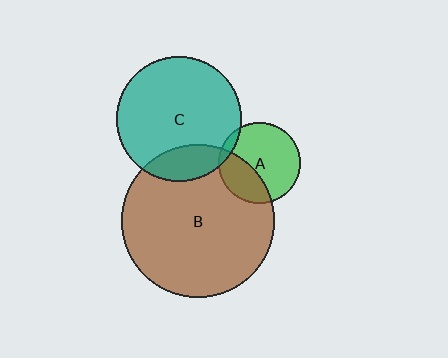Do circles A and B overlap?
Yes.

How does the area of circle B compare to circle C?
Approximately 1.5 times.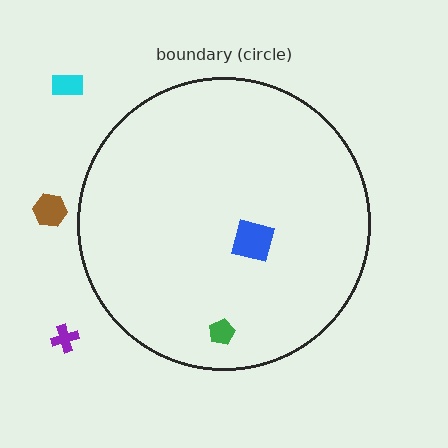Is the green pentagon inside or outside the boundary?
Inside.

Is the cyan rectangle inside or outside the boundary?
Outside.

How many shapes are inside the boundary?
2 inside, 3 outside.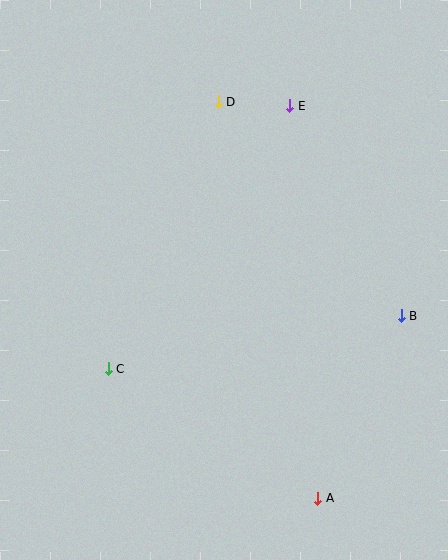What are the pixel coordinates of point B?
Point B is at (401, 316).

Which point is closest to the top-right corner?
Point E is closest to the top-right corner.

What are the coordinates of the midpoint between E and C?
The midpoint between E and C is at (199, 237).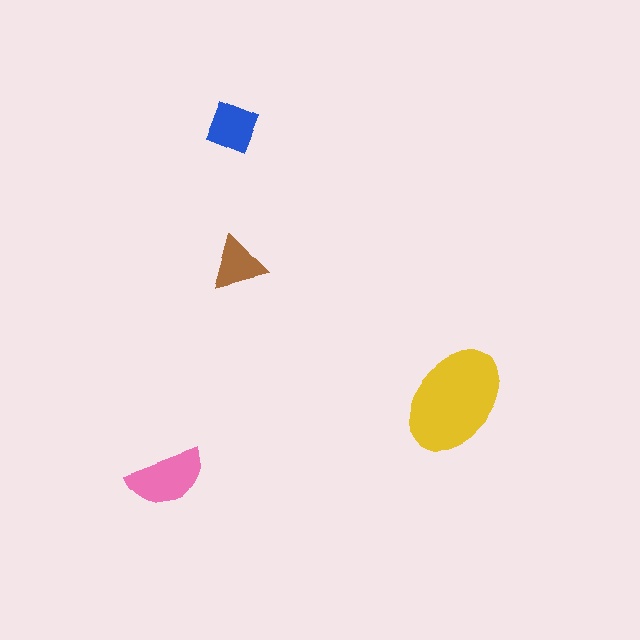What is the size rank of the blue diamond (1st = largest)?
3rd.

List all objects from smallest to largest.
The brown triangle, the blue diamond, the pink semicircle, the yellow ellipse.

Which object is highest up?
The blue diamond is topmost.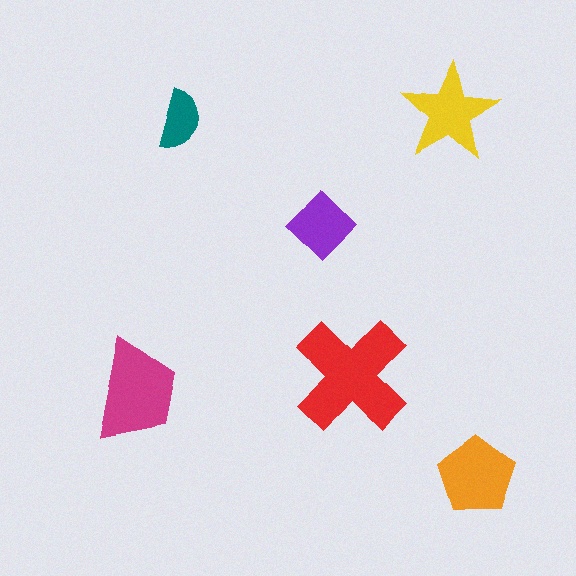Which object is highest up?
The yellow star is topmost.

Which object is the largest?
The red cross.